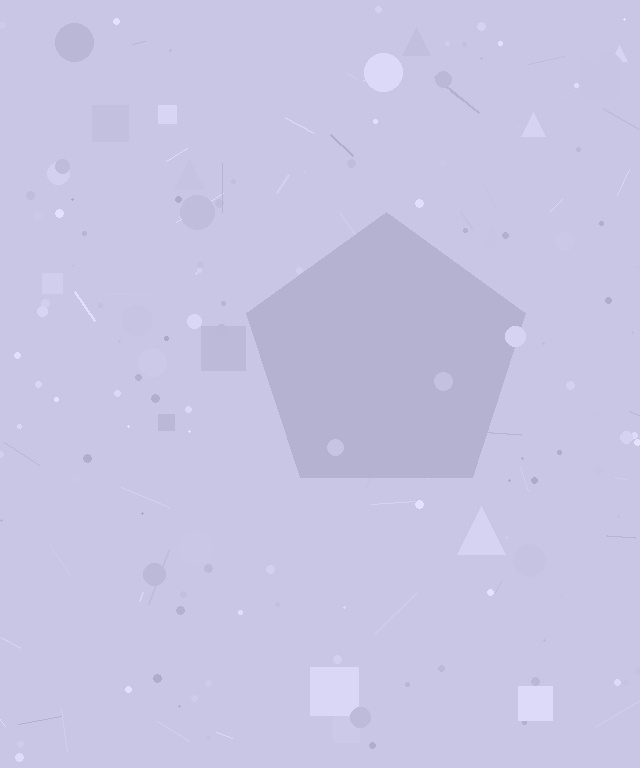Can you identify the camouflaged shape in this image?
The camouflaged shape is a pentagon.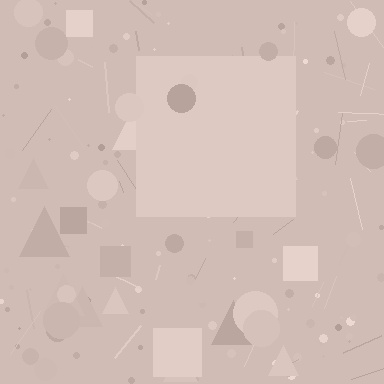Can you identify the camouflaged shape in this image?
The camouflaged shape is a square.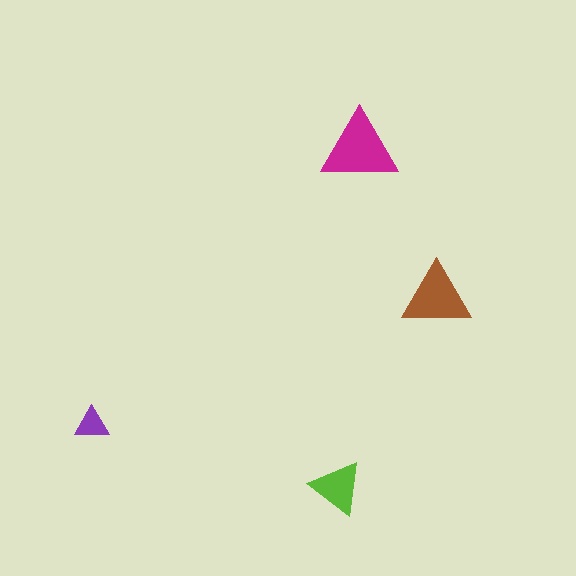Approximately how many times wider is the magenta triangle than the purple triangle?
About 2.5 times wider.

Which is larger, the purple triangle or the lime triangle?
The lime one.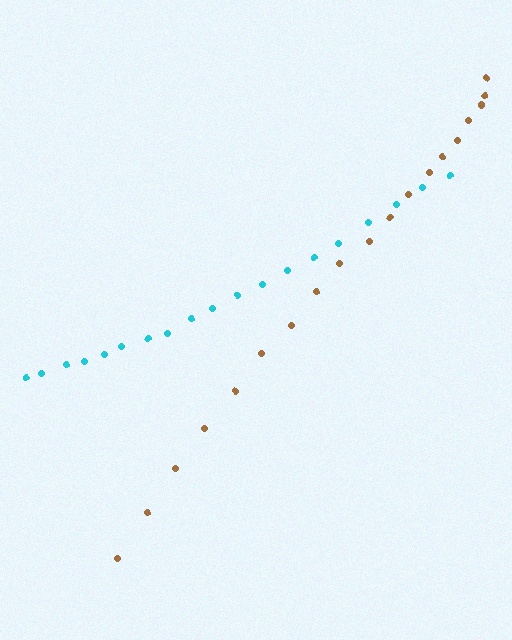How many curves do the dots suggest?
There are 2 distinct paths.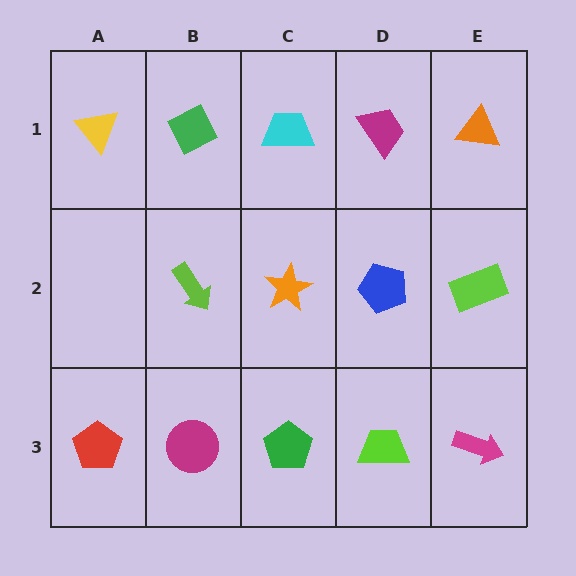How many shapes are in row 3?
5 shapes.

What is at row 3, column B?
A magenta circle.